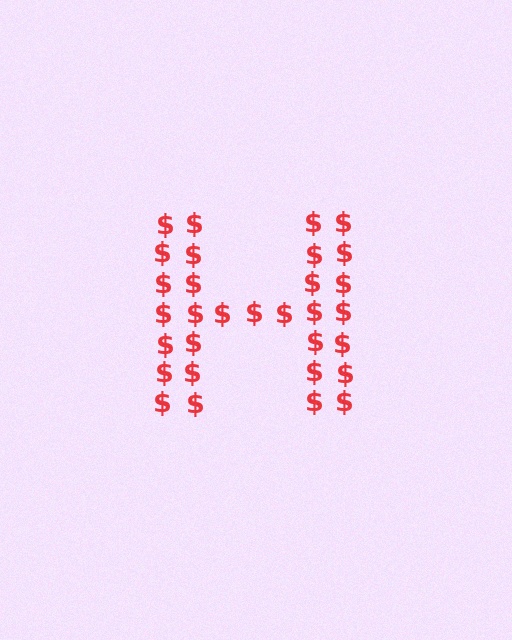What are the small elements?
The small elements are dollar signs.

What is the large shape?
The large shape is the letter H.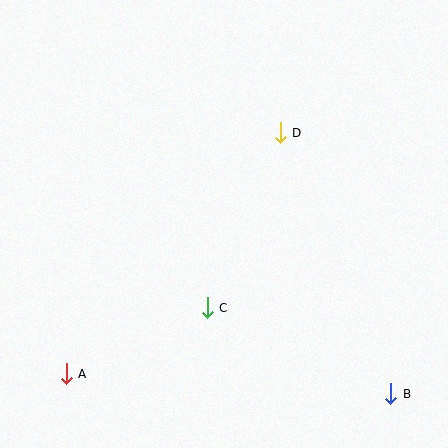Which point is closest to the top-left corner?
Point D is closest to the top-left corner.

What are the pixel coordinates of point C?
Point C is at (207, 308).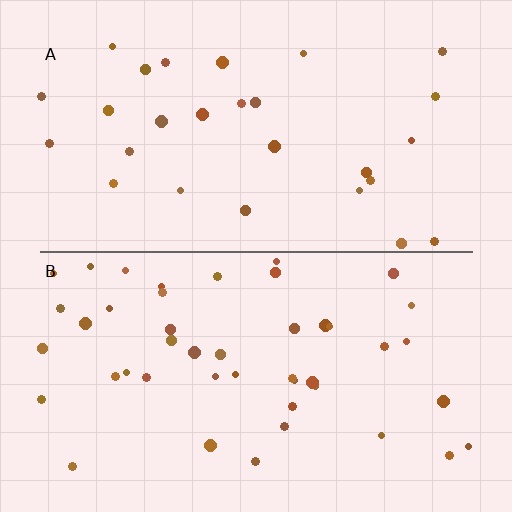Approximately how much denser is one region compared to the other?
Approximately 1.6× — region B over region A.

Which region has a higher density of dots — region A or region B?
B (the bottom).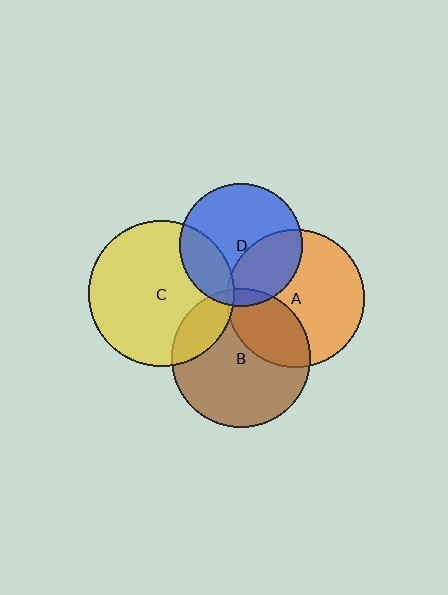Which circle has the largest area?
Circle C (yellow).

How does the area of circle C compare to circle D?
Approximately 1.4 times.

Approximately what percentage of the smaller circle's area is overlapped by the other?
Approximately 5%.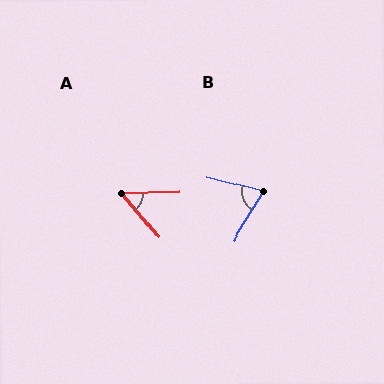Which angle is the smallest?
A, at approximately 51 degrees.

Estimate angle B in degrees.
Approximately 74 degrees.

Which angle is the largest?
B, at approximately 74 degrees.